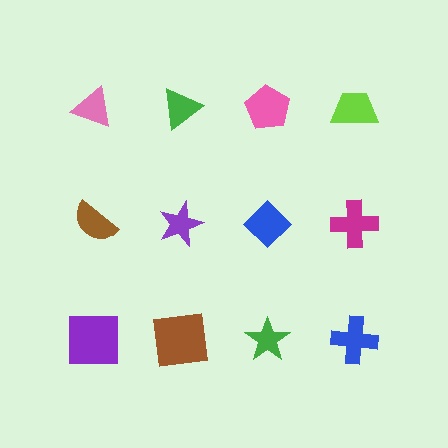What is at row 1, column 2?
A green triangle.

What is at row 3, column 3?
A green star.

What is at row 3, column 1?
A purple square.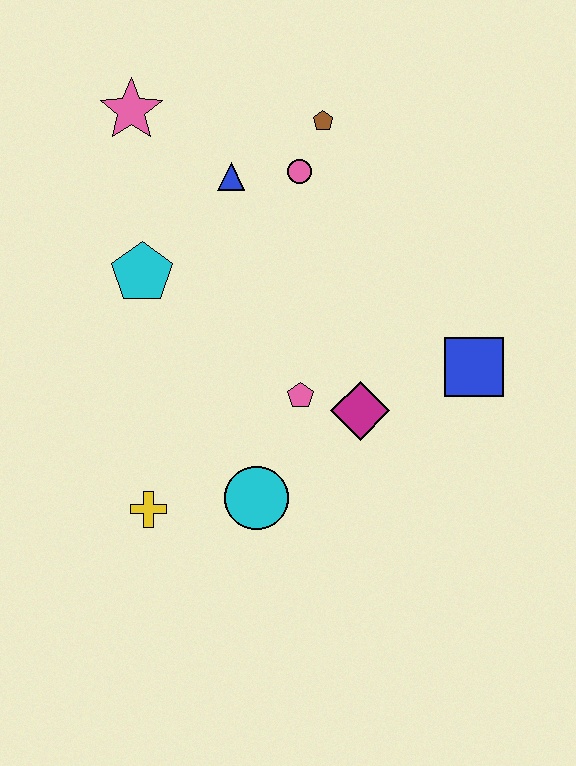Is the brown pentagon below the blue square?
No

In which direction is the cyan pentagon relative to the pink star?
The cyan pentagon is below the pink star.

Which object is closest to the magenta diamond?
The pink pentagon is closest to the magenta diamond.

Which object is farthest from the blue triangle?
The yellow cross is farthest from the blue triangle.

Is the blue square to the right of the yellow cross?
Yes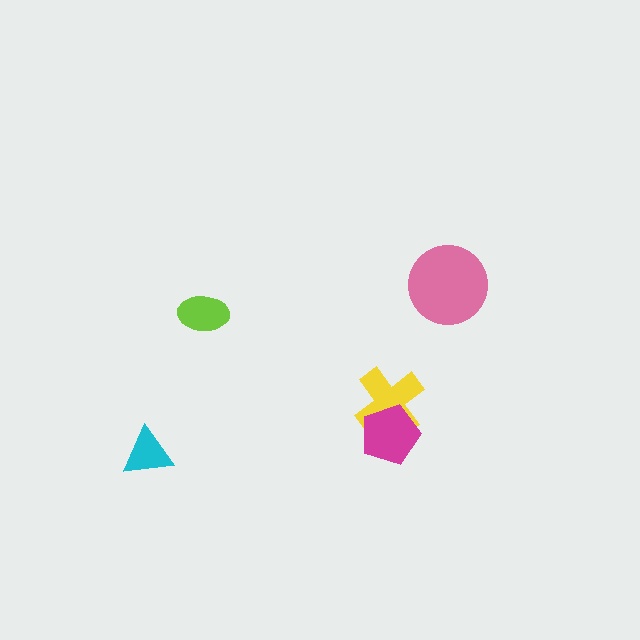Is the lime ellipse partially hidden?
No, no other shape covers it.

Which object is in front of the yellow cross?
The magenta pentagon is in front of the yellow cross.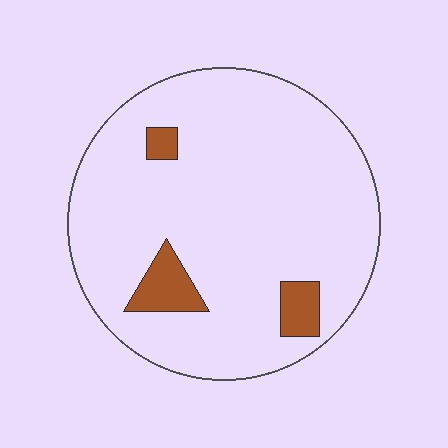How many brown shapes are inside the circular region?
3.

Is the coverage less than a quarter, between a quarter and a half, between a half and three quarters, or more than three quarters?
Less than a quarter.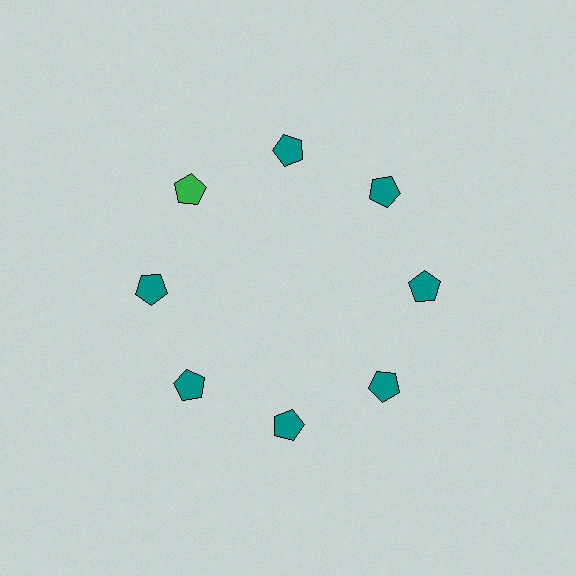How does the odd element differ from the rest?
It has a different color: green instead of teal.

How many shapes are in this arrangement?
There are 8 shapes arranged in a ring pattern.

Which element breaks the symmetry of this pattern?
The green pentagon at roughly the 10 o'clock position breaks the symmetry. All other shapes are teal pentagons.